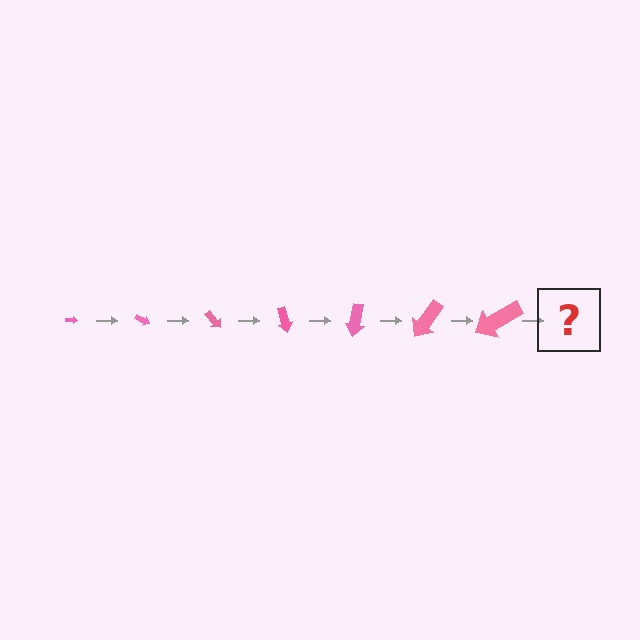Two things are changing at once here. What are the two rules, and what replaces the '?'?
The two rules are that the arrow grows larger each step and it rotates 25 degrees each step. The '?' should be an arrow, larger than the previous one and rotated 175 degrees from the start.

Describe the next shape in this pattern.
It should be an arrow, larger than the previous one and rotated 175 degrees from the start.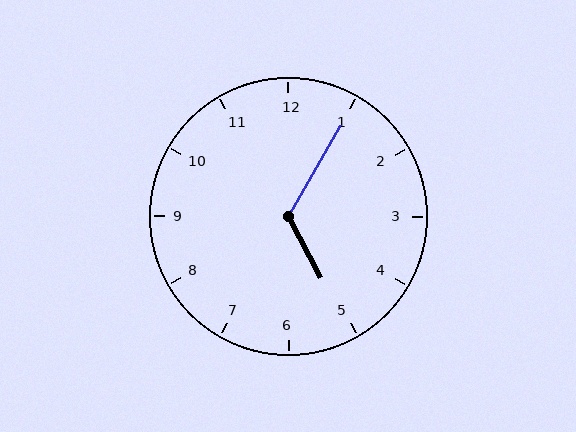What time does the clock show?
5:05.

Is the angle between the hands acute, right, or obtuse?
It is obtuse.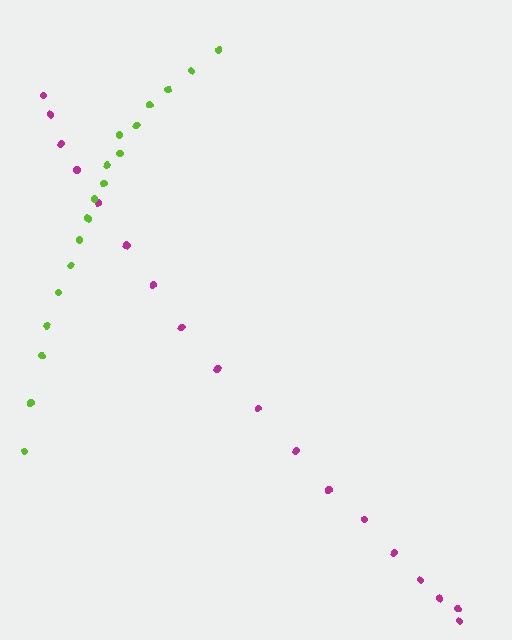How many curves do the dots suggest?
There are 2 distinct paths.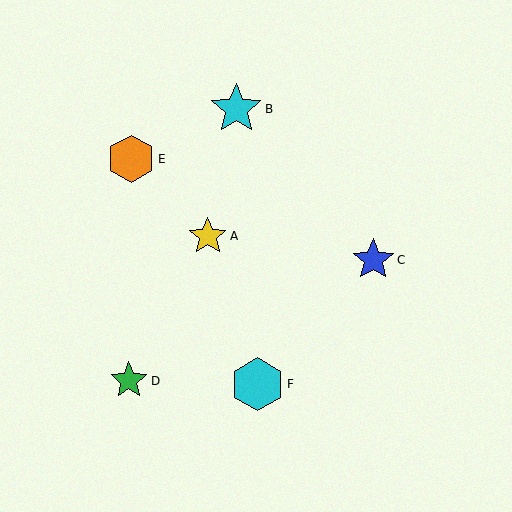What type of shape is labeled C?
Shape C is a blue star.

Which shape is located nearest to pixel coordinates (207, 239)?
The yellow star (labeled A) at (208, 236) is nearest to that location.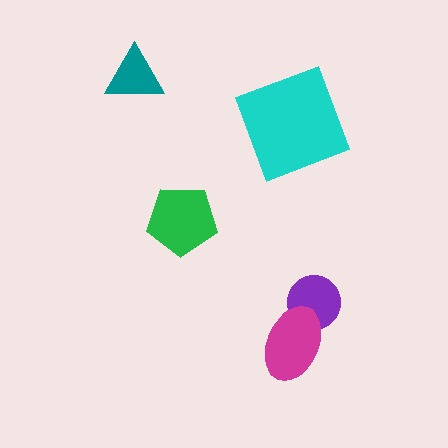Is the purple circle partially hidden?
Yes, it is partially covered by another shape.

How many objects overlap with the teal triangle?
0 objects overlap with the teal triangle.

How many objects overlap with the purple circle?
1 object overlaps with the purple circle.